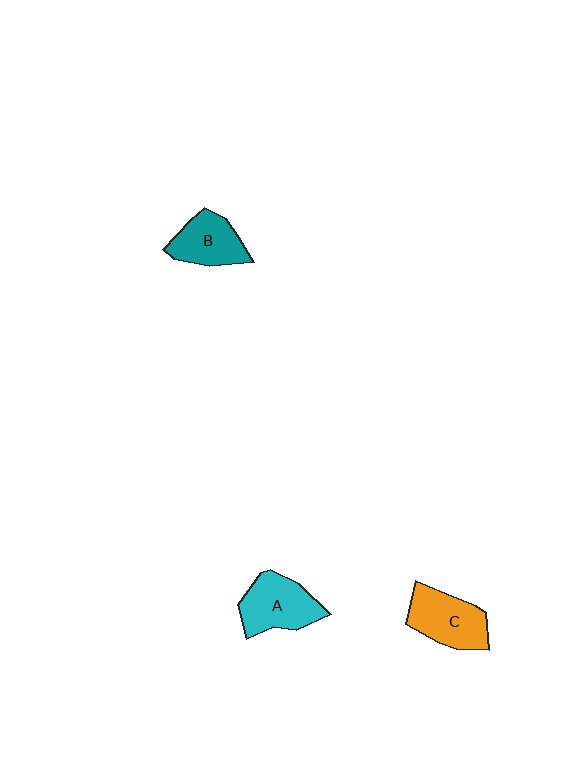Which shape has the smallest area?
Shape B (teal).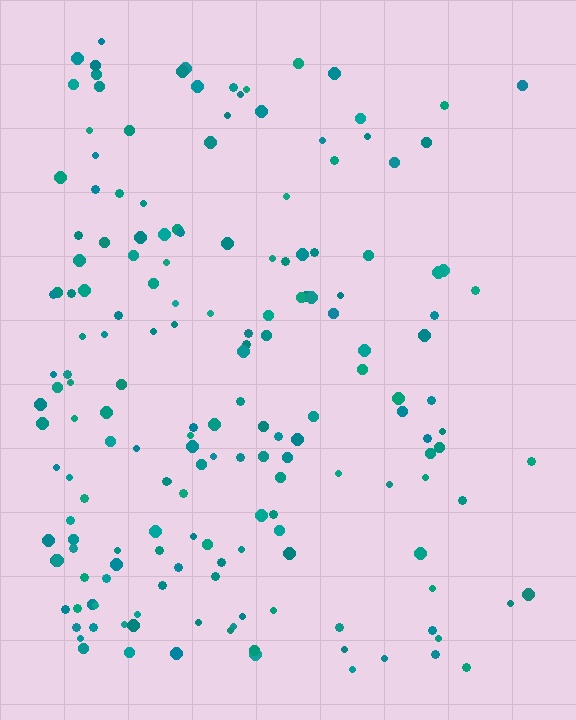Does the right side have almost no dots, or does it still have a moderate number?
Still a moderate number, just noticeably fewer than the left.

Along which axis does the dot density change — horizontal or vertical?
Horizontal.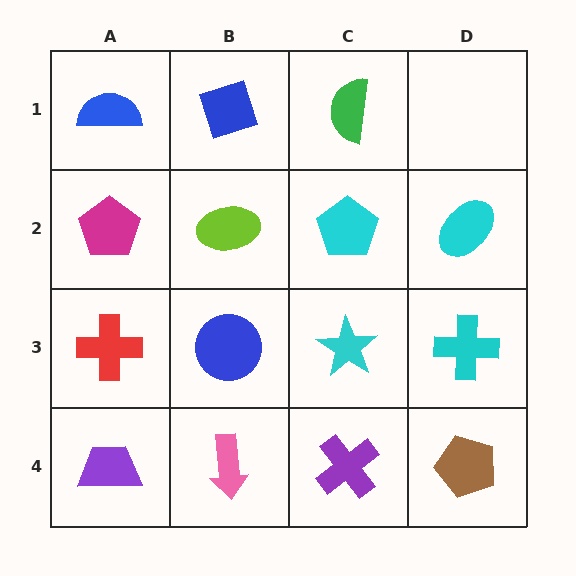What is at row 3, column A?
A red cross.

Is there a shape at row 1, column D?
No, that cell is empty.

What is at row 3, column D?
A cyan cross.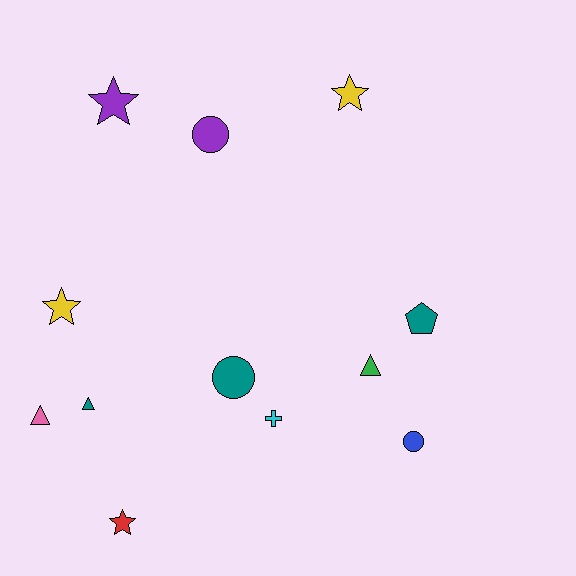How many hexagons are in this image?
There are no hexagons.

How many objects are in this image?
There are 12 objects.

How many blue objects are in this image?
There is 1 blue object.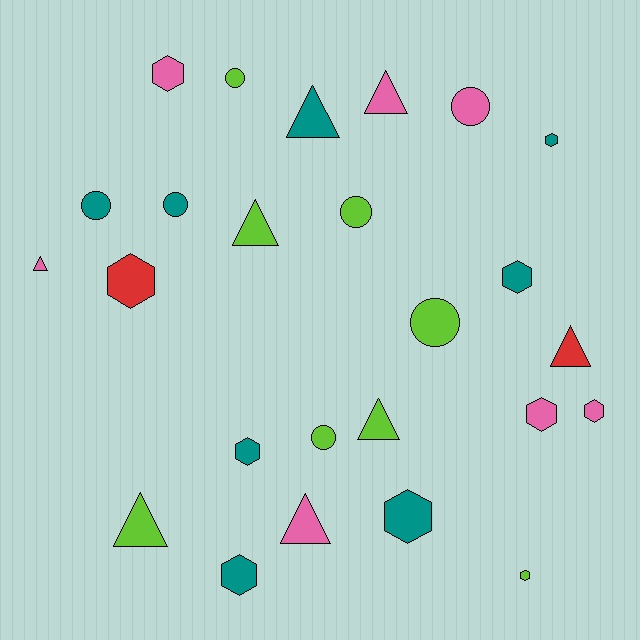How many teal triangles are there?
There is 1 teal triangle.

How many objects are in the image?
There are 25 objects.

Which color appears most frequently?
Lime, with 8 objects.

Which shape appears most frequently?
Hexagon, with 10 objects.